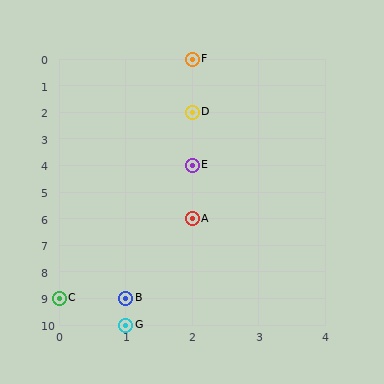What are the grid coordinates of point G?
Point G is at grid coordinates (1, 10).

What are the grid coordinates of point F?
Point F is at grid coordinates (2, 0).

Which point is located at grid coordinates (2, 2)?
Point D is at (2, 2).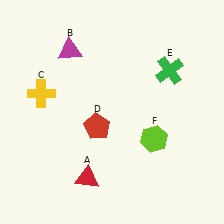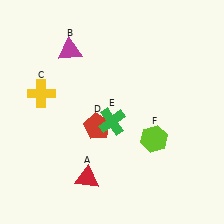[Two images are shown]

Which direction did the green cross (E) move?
The green cross (E) moved left.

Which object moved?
The green cross (E) moved left.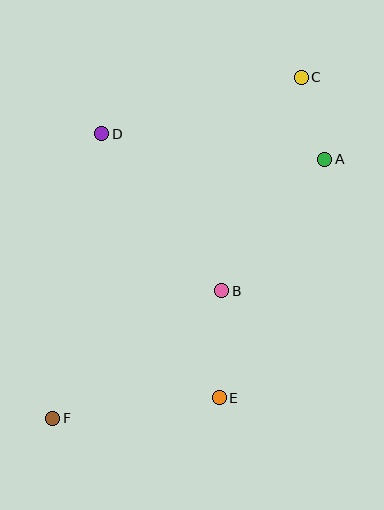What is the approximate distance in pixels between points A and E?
The distance between A and E is approximately 260 pixels.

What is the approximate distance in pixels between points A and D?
The distance between A and D is approximately 224 pixels.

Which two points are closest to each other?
Points A and C are closest to each other.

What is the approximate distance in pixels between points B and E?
The distance between B and E is approximately 107 pixels.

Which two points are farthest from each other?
Points C and F are farthest from each other.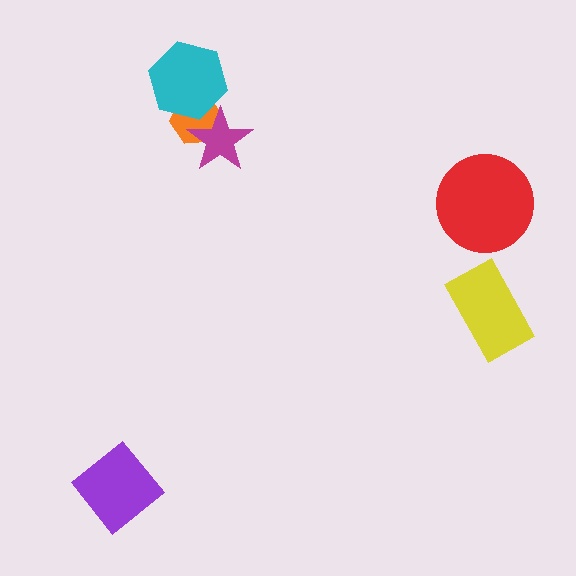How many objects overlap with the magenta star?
2 objects overlap with the magenta star.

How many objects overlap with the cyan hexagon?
2 objects overlap with the cyan hexagon.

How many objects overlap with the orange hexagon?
2 objects overlap with the orange hexagon.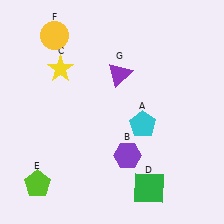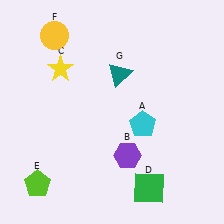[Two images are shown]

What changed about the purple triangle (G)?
In Image 1, G is purple. In Image 2, it changed to teal.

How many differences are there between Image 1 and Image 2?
There is 1 difference between the two images.